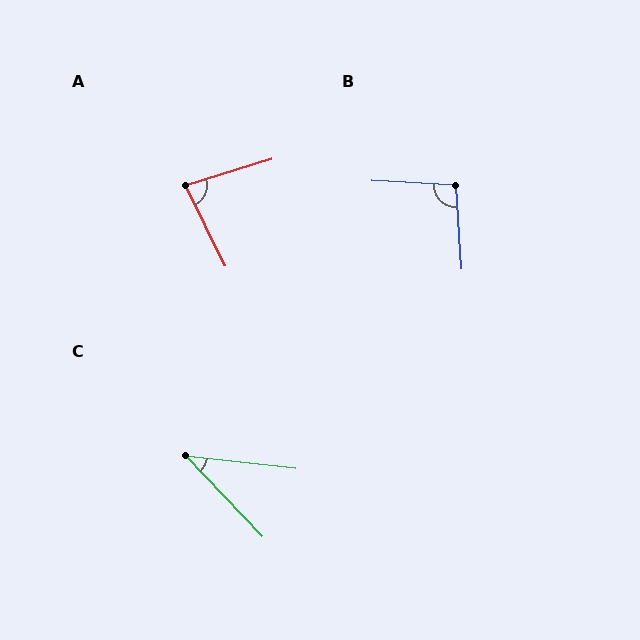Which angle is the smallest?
C, at approximately 40 degrees.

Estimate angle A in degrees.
Approximately 81 degrees.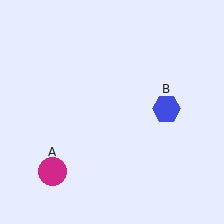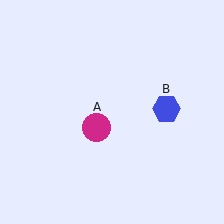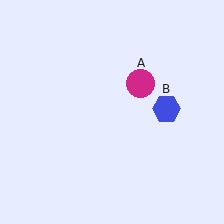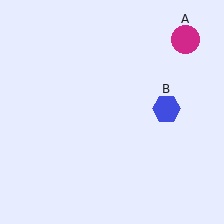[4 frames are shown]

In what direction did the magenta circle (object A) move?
The magenta circle (object A) moved up and to the right.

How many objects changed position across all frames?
1 object changed position: magenta circle (object A).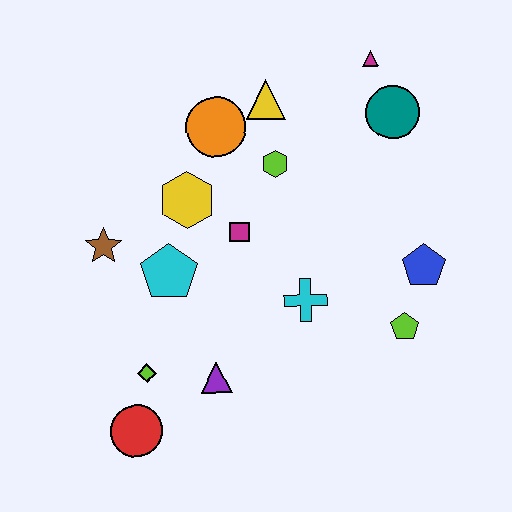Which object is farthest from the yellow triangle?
The red circle is farthest from the yellow triangle.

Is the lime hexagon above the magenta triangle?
No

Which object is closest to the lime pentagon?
The blue pentagon is closest to the lime pentagon.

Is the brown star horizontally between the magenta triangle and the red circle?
No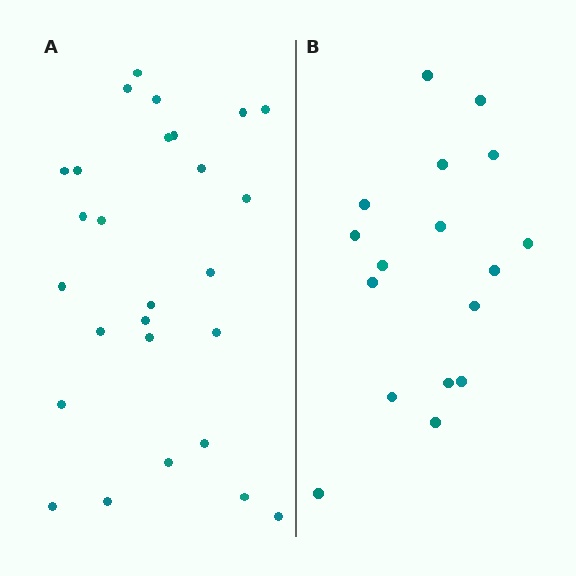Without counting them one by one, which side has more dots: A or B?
Region A (the left region) has more dots.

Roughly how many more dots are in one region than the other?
Region A has roughly 10 or so more dots than region B.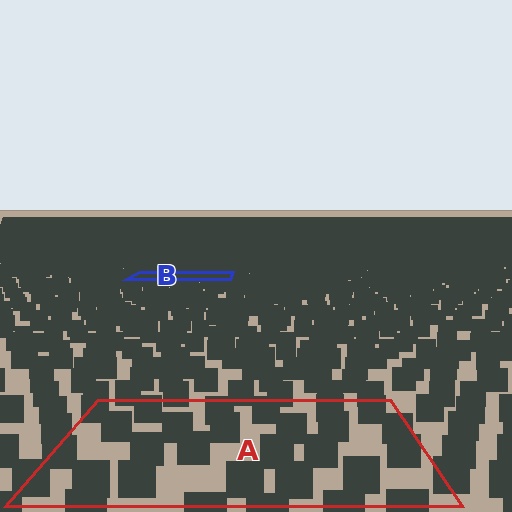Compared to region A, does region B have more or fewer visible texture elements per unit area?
Region B has more texture elements per unit area — they are packed more densely because it is farther away.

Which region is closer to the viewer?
Region A is closer. The texture elements there are larger and more spread out.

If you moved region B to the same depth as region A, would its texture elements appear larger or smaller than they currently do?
They would appear larger. At a closer depth, the same texture elements are projected at a bigger on-screen size.